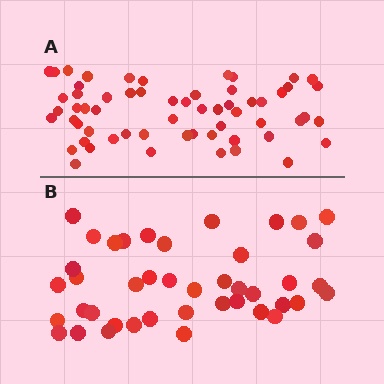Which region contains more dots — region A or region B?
Region A (the top region) has more dots.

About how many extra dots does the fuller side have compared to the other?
Region A has approximately 20 more dots than region B.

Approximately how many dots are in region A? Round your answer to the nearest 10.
About 60 dots.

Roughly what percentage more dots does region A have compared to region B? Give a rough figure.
About 45% more.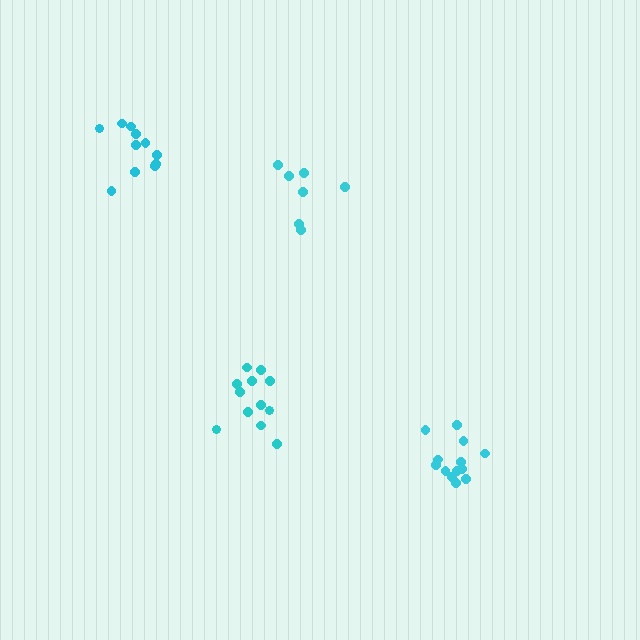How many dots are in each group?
Group 1: 7 dots, Group 2: 11 dots, Group 3: 12 dots, Group 4: 13 dots (43 total).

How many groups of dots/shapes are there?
There are 4 groups.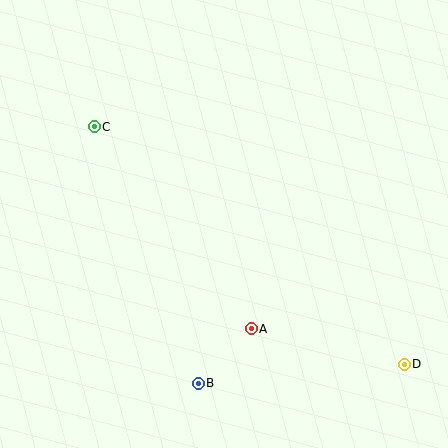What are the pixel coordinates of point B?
Point B is at (198, 383).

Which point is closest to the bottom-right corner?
Point D is closest to the bottom-right corner.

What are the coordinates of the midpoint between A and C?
The midpoint between A and C is at (173, 228).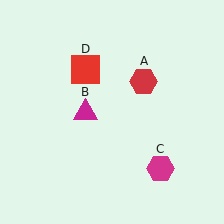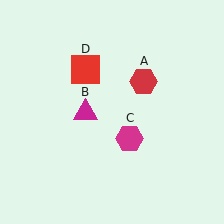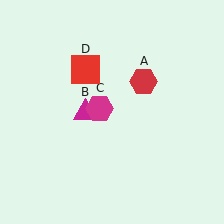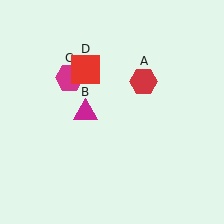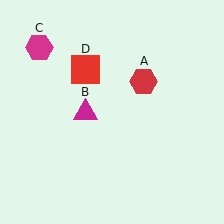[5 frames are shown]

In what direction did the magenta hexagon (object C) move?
The magenta hexagon (object C) moved up and to the left.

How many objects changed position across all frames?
1 object changed position: magenta hexagon (object C).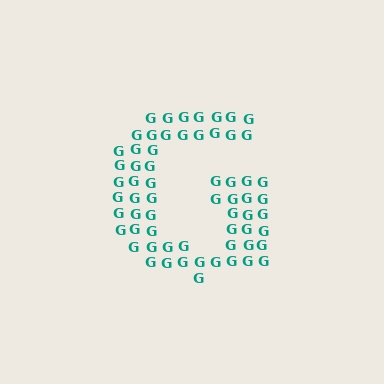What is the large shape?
The large shape is the letter G.